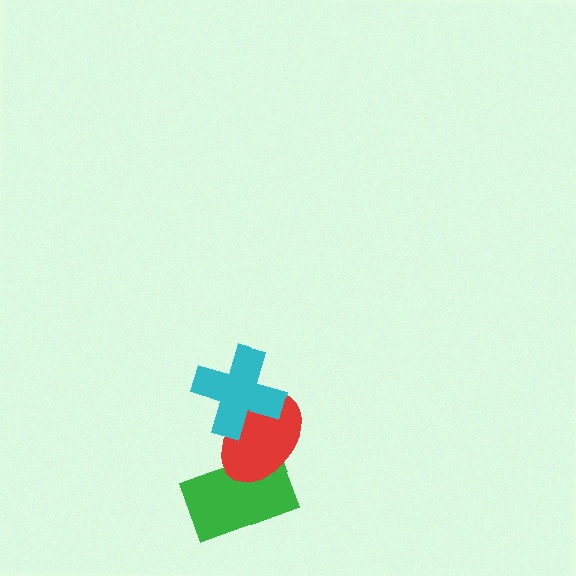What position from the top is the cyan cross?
The cyan cross is 1st from the top.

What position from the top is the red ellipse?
The red ellipse is 2nd from the top.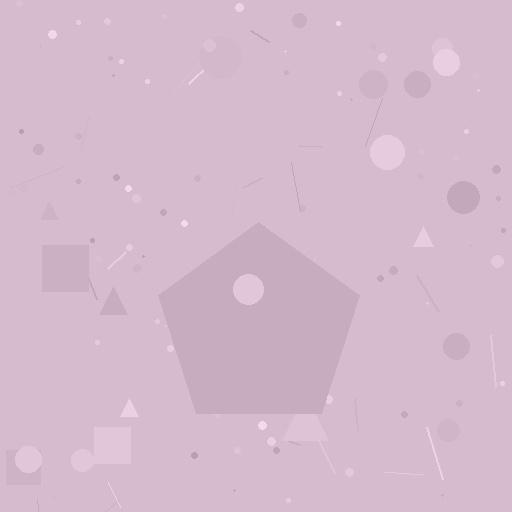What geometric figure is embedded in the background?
A pentagon is embedded in the background.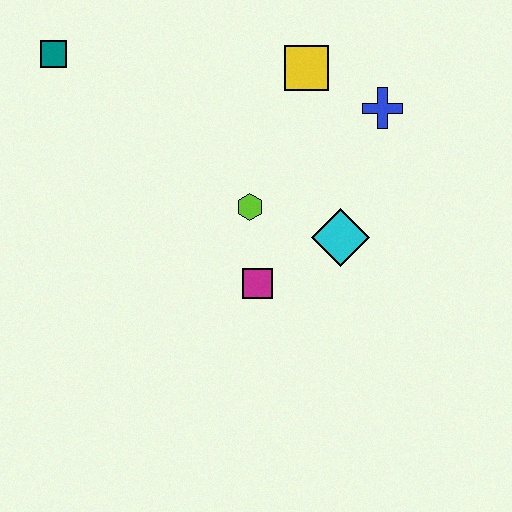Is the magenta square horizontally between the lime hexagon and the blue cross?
Yes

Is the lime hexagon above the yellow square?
No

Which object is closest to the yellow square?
The blue cross is closest to the yellow square.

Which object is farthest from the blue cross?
The teal square is farthest from the blue cross.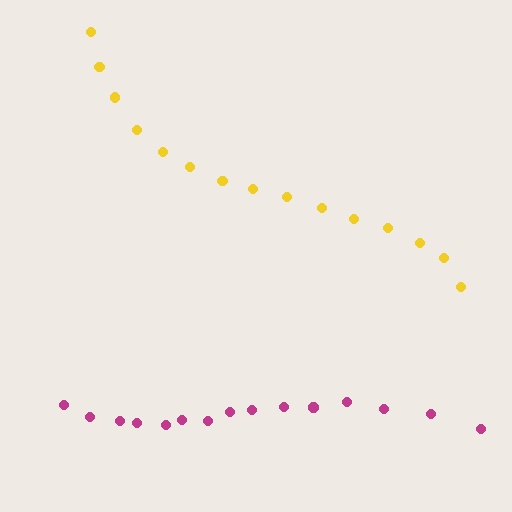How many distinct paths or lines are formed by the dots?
There are 2 distinct paths.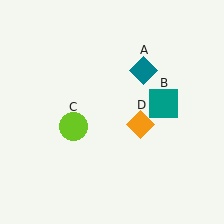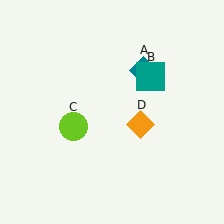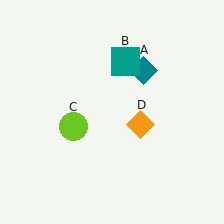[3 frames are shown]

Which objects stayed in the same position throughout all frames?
Teal diamond (object A) and lime circle (object C) and orange diamond (object D) remained stationary.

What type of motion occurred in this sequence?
The teal square (object B) rotated counterclockwise around the center of the scene.